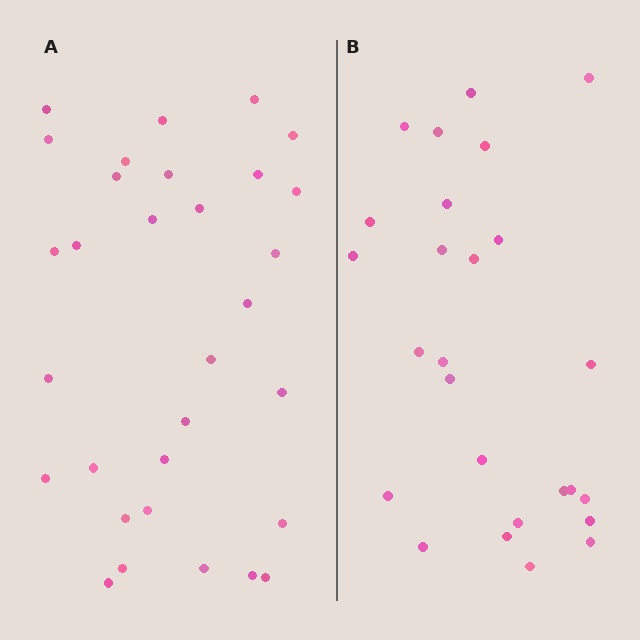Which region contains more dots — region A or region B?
Region A (the left region) has more dots.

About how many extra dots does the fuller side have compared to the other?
Region A has about 5 more dots than region B.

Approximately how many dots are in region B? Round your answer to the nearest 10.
About 30 dots. (The exact count is 26, which rounds to 30.)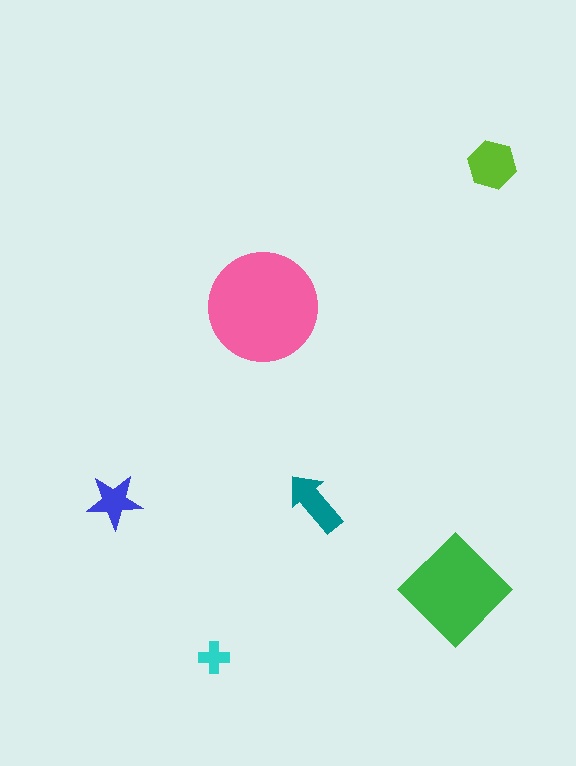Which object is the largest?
The pink circle.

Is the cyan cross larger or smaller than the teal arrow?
Smaller.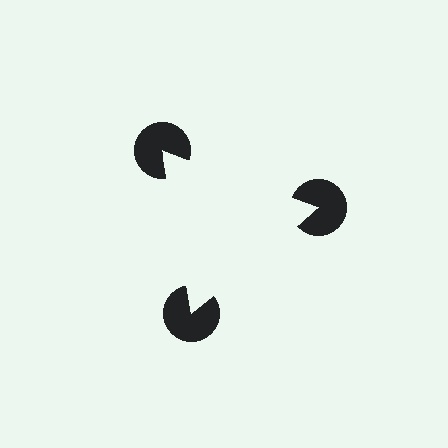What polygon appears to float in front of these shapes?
An illusory triangle — its edges are inferred from the aligned wedge cuts in the pac-man discs, not physically drawn.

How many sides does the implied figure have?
3 sides.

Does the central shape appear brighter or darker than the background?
It typically appears slightly brighter than the background, even though no actual brightness change is drawn.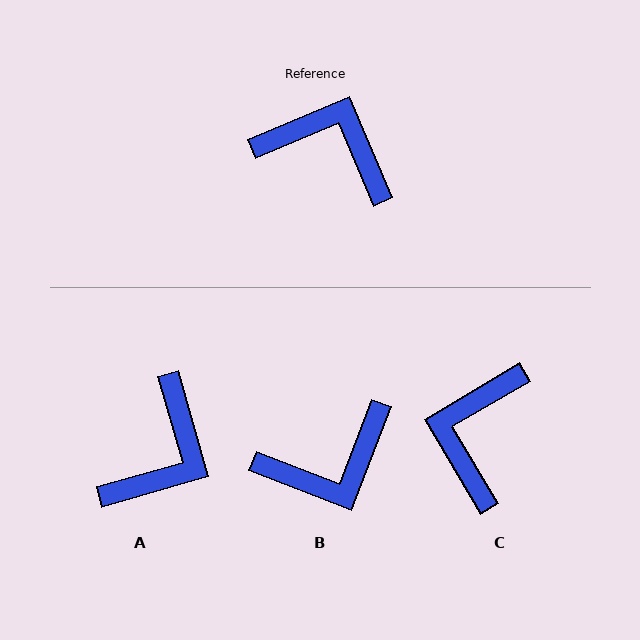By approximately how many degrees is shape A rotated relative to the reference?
Approximately 97 degrees clockwise.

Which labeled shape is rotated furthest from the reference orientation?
B, about 134 degrees away.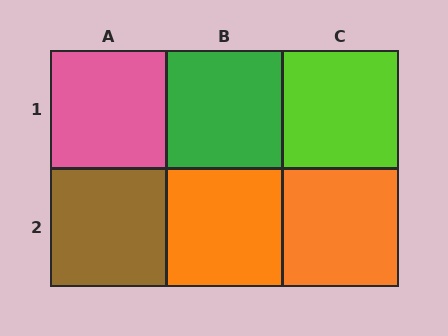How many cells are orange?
2 cells are orange.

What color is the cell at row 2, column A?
Brown.